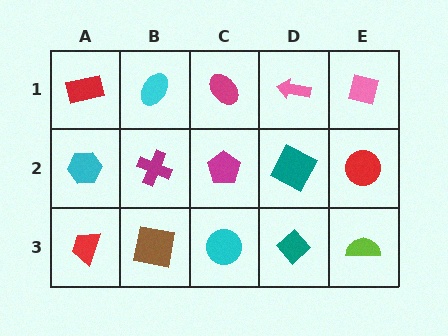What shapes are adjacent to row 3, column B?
A magenta cross (row 2, column B), a red trapezoid (row 3, column A), a cyan circle (row 3, column C).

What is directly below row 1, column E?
A red circle.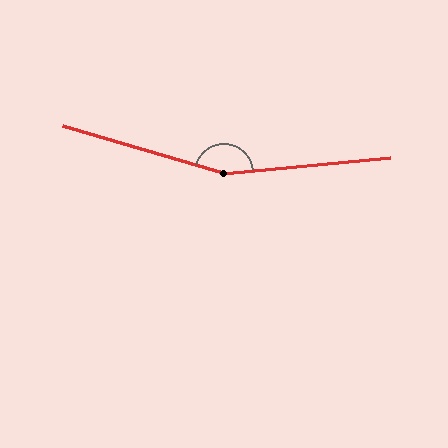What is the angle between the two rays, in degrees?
Approximately 158 degrees.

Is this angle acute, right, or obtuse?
It is obtuse.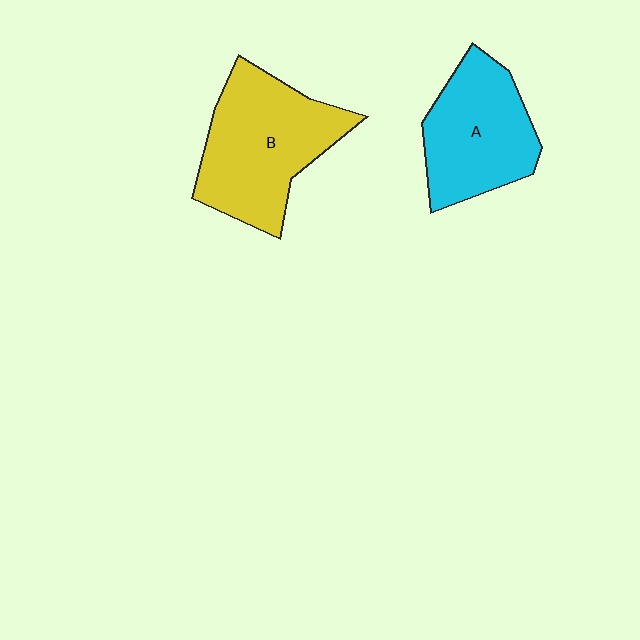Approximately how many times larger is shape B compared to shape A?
Approximately 1.2 times.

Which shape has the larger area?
Shape B (yellow).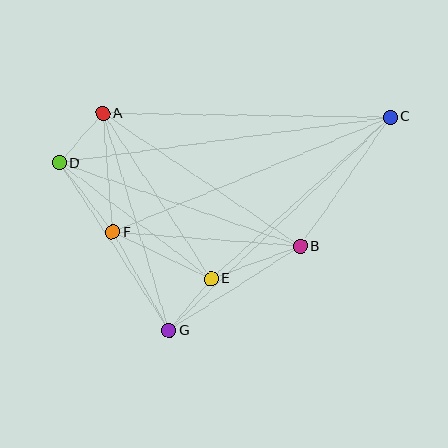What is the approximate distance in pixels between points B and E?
The distance between B and E is approximately 95 pixels.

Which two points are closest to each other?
Points A and D are closest to each other.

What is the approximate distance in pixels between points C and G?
The distance between C and G is approximately 307 pixels.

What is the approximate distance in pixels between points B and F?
The distance between B and F is approximately 187 pixels.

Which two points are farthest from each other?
Points C and D are farthest from each other.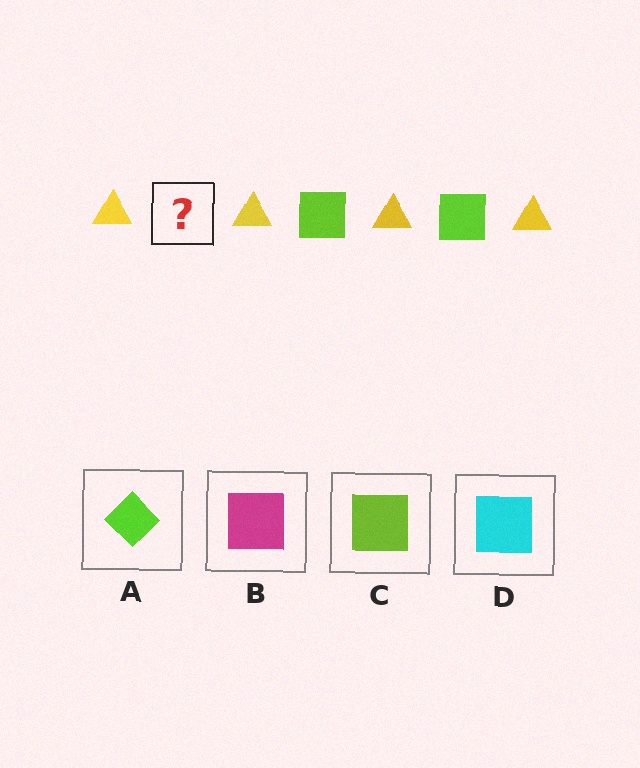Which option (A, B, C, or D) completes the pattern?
C.